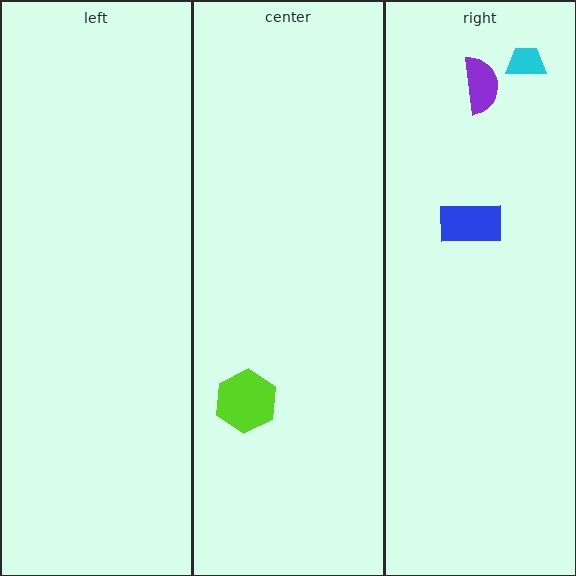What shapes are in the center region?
The lime hexagon.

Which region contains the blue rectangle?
The right region.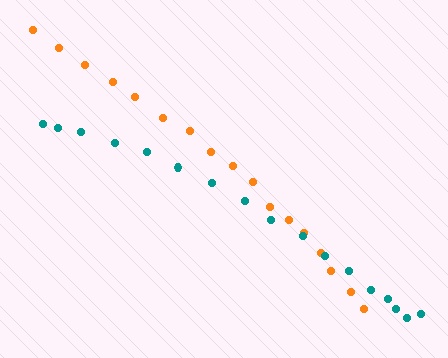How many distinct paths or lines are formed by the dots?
There are 2 distinct paths.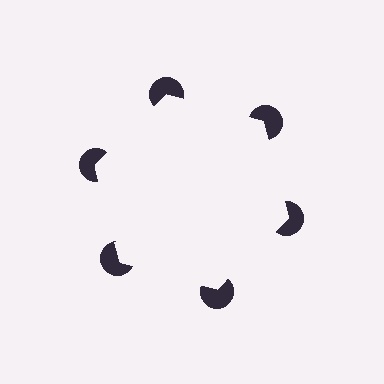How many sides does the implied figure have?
6 sides.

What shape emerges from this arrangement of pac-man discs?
An illusory hexagon — its edges are inferred from the aligned wedge cuts in the pac-man discs, not physically drawn.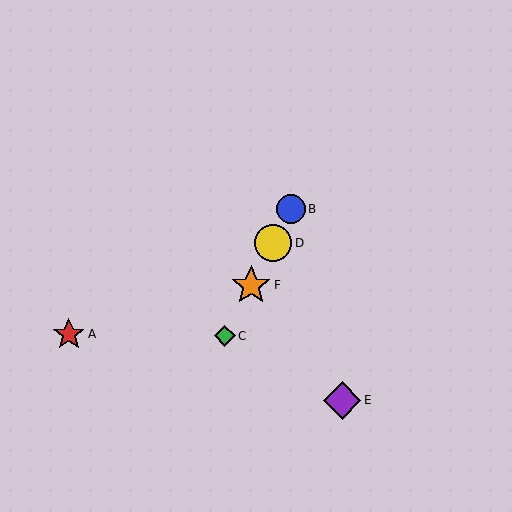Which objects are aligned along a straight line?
Objects B, C, D, F are aligned along a straight line.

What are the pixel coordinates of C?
Object C is at (225, 336).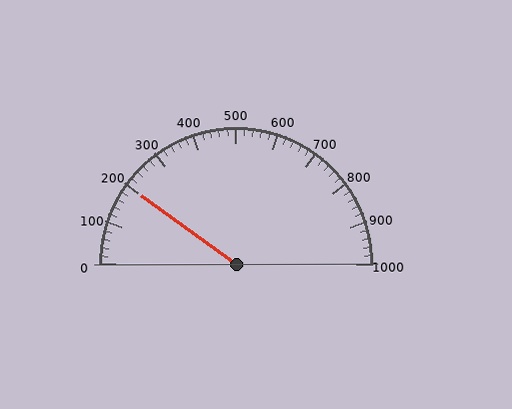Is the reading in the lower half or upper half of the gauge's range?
The reading is in the lower half of the range (0 to 1000).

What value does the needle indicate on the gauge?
The needle indicates approximately 200.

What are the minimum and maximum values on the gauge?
The gauge ranges from 0 to 1000.